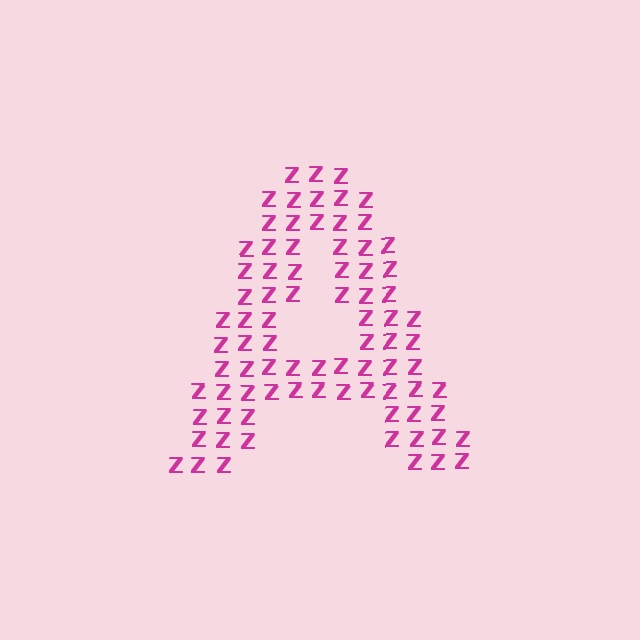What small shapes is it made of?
It is made of small letter Z's.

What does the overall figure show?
The overall figure shows the letter A.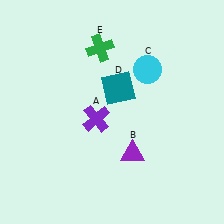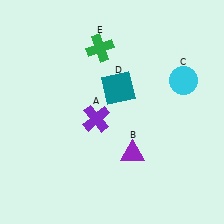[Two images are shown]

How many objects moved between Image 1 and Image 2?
1 object moved between the two images.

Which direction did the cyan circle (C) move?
The cyan circle (C) moved right.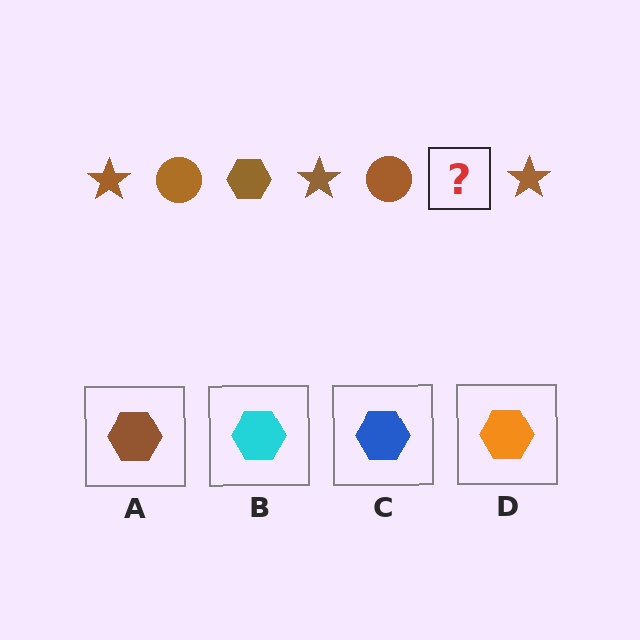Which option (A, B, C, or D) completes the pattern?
A.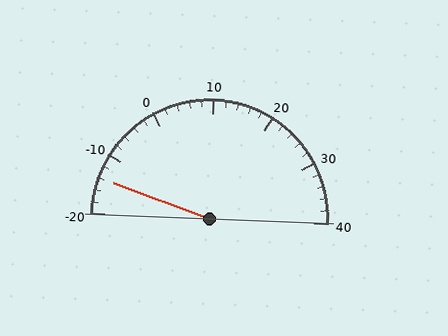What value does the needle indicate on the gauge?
The needle indicates approximately -14.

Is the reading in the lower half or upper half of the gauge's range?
The reading is in the lower half of the range (-20 to 40).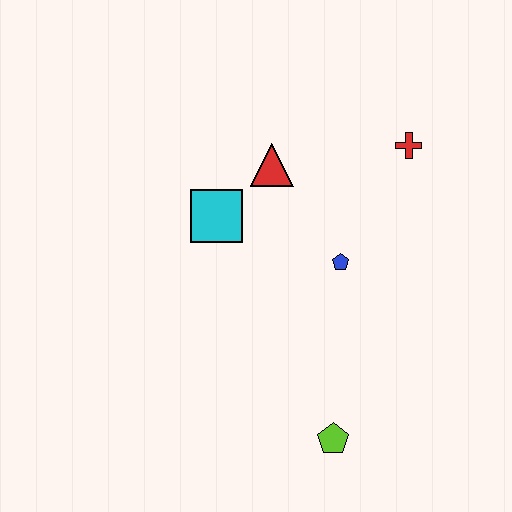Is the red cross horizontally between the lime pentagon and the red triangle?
No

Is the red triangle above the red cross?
No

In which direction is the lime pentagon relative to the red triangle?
The lime pentagon is below the red triangle.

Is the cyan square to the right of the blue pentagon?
No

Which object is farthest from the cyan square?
The lime pentagon is farthest from the cyan square.